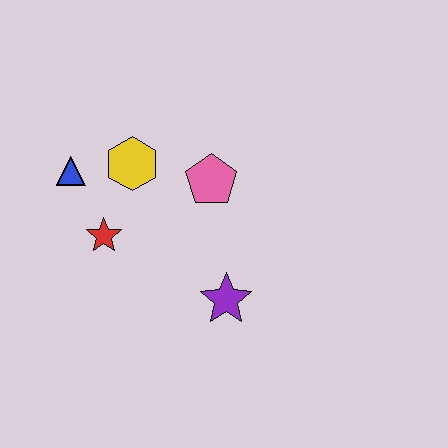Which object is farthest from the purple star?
The blue triangle is farthest from the purple star.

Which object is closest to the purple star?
The pink pentagon is closest to the purple star.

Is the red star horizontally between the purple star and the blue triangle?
Yes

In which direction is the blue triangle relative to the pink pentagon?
The blue triangle is to the left of the pink pentagon.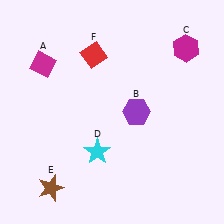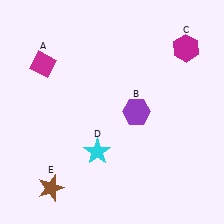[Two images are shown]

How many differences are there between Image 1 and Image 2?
There is 1 difference between the two images.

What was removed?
The red diamond (F) was removed in Image 2.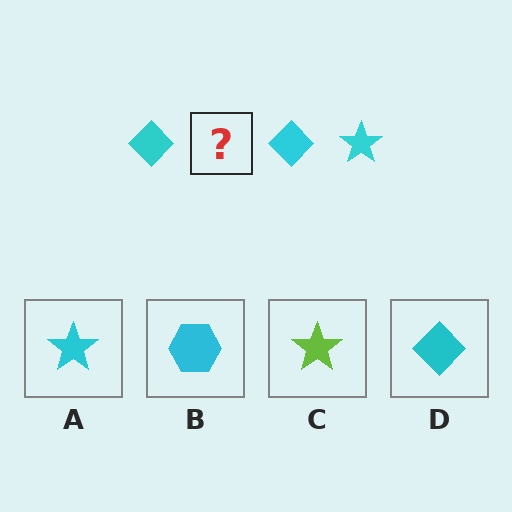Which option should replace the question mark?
Option A.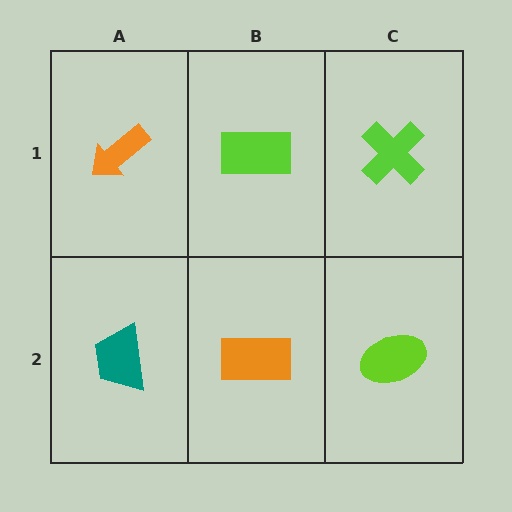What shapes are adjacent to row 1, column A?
A teal trapezoid (row 2, column A), a lime rectangle (row 1, column B).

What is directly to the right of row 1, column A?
A lime rectangle.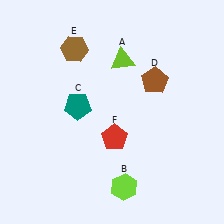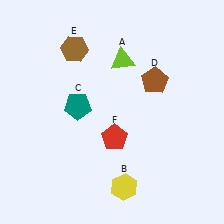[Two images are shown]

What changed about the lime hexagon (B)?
In Image 1, B is lime. In Image 2, it changed to yellow.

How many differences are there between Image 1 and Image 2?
There is 1 difference between the two images.